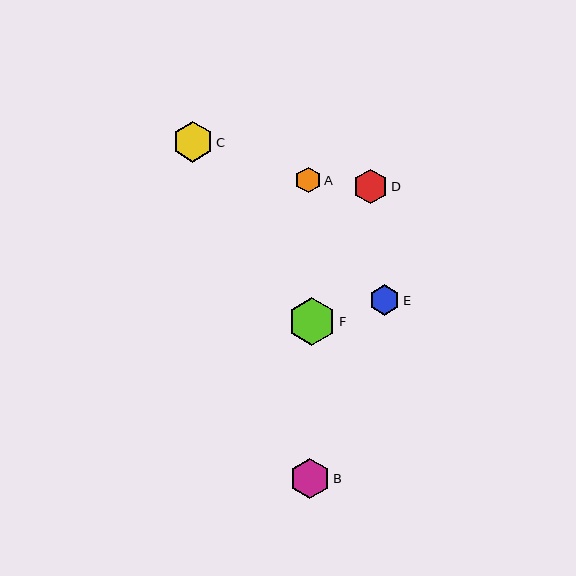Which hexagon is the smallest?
Hexagon A is the smallest with a size of approximately 26 pixels.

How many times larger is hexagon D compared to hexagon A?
Hexagon D is approximately 1.4 times the size of hexagon A.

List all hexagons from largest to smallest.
From largest to smallest: F, C, B, D, E, A.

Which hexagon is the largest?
Hexagon F is the largest with a size of approximately 48 pixels.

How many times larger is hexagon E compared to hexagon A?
Hexagon E is approximately 1.2 times the size of hexagon A.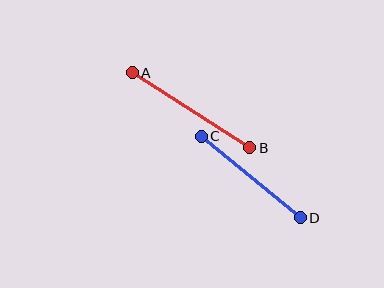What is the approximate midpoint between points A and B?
The midpoint is at approximately (191, 110) pixels.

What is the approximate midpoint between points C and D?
The midpoint is at approximately (251, 177) pixels.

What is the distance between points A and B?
The distance is approximately 139 pixels.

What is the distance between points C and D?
The distance is approximately 128 pixels.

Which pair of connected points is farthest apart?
Points A and B are farthest apart.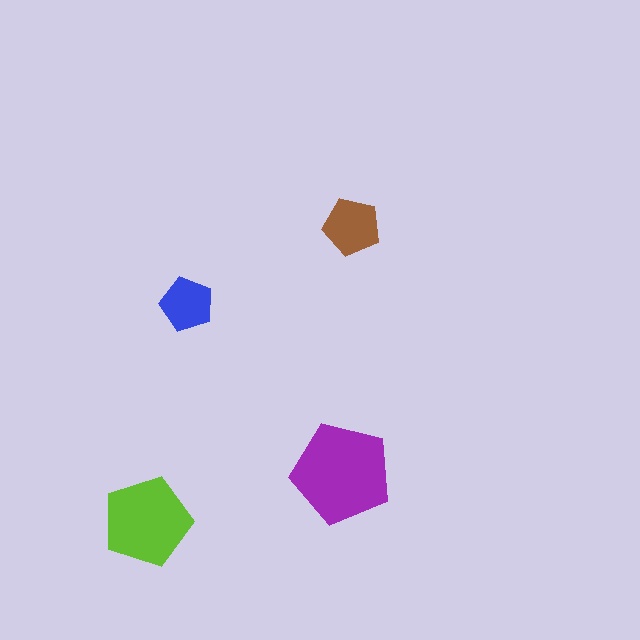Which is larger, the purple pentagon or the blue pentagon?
The purple one.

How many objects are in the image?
There are 4 objects in the image.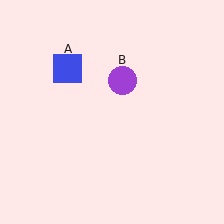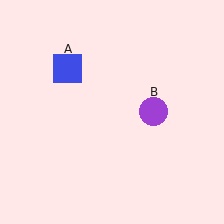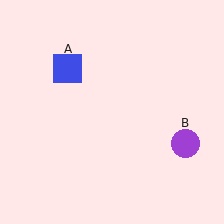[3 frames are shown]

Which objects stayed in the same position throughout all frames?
Blue square (object A) remained stationary.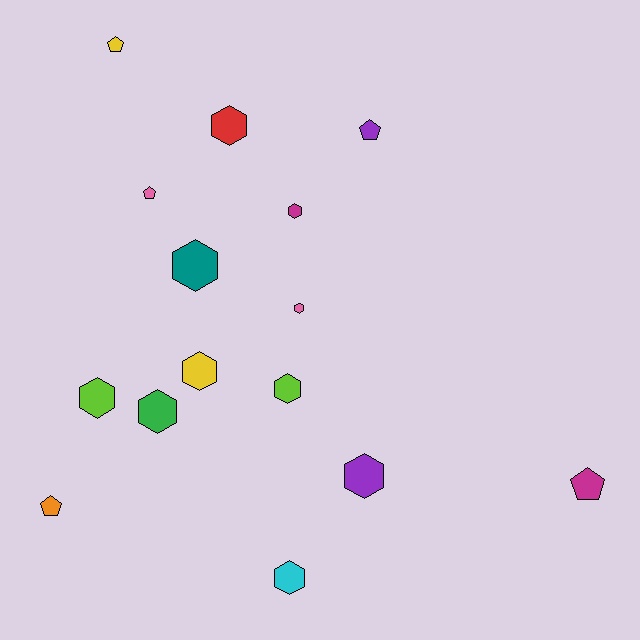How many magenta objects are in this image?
There are 2 magenta objects.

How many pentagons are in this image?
There are 5 pentagons.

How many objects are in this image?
There are 15 objects.